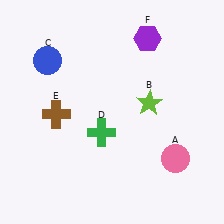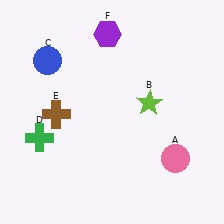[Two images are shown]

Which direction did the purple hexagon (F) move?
The purple hexagon (F) moved left.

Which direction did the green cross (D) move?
The green cross (D) moved left.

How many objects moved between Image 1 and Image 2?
2 objects moved between the two images.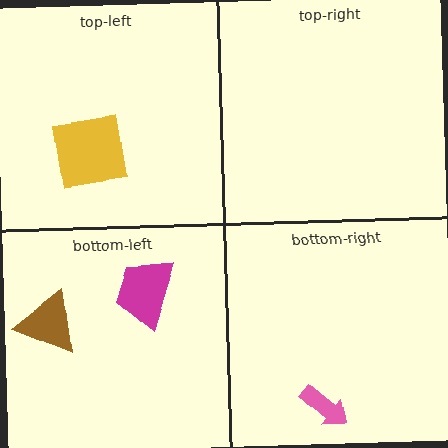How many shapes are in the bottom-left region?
2.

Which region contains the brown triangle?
The bottom-left region.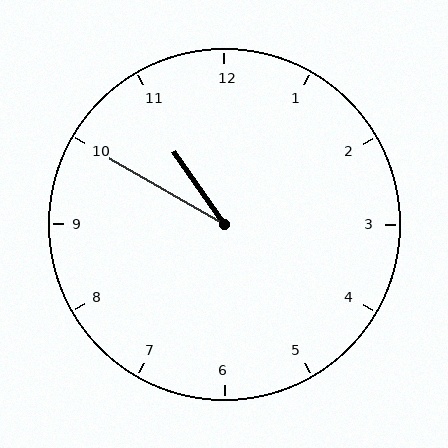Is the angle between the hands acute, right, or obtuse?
It is acute.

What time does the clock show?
10:50.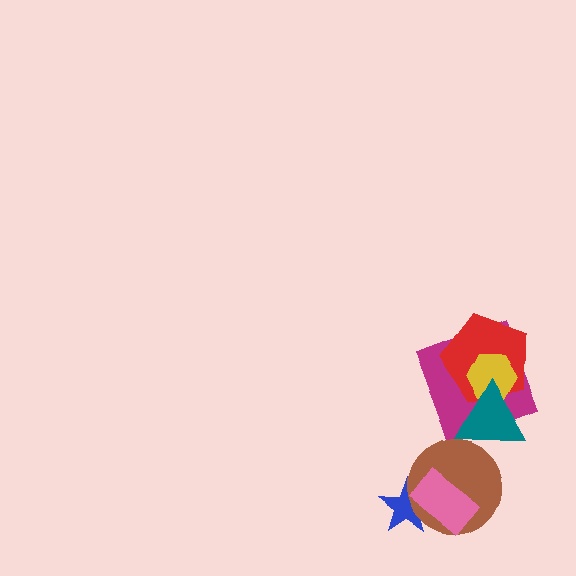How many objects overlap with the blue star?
2 objects overlap with the blue star.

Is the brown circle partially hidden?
Yes, it is partially covered by another shape.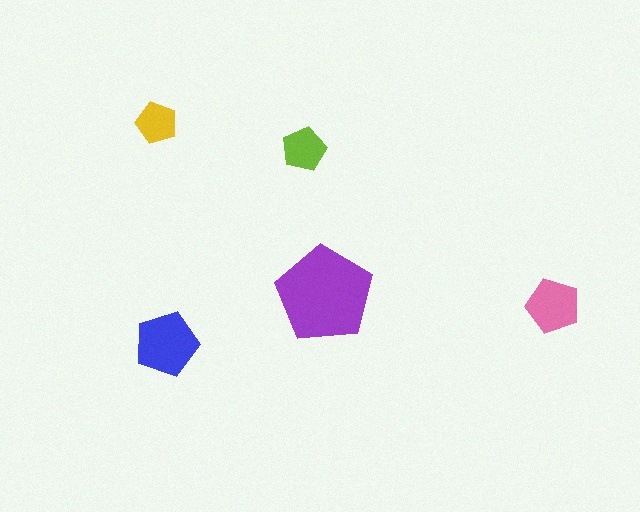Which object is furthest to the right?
The pink pentagon is rightmost.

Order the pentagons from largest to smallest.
the purple one, the blue one, the pink one, the lime one, the yellow one.